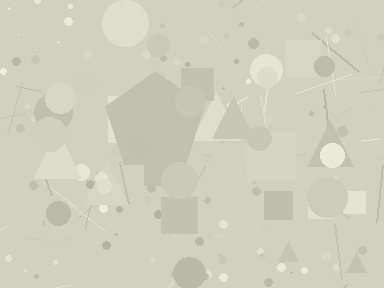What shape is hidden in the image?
A pentagon is hidden in the image.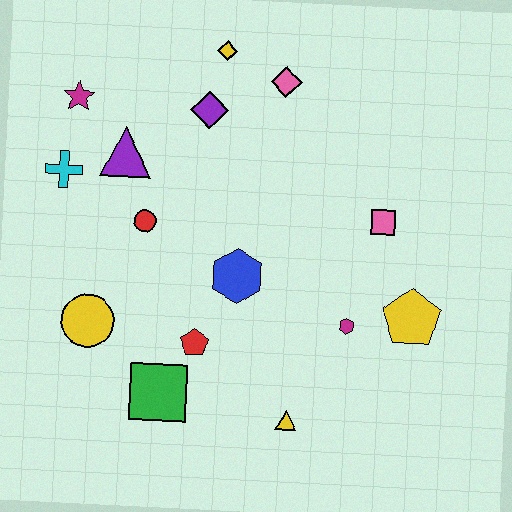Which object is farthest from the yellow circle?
The yellow pentagon is farthest from the yellow circle.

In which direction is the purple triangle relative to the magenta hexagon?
The purple triangle is to the left of the magenta hexagon.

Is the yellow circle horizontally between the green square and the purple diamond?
No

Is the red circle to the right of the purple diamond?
No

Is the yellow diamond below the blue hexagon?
No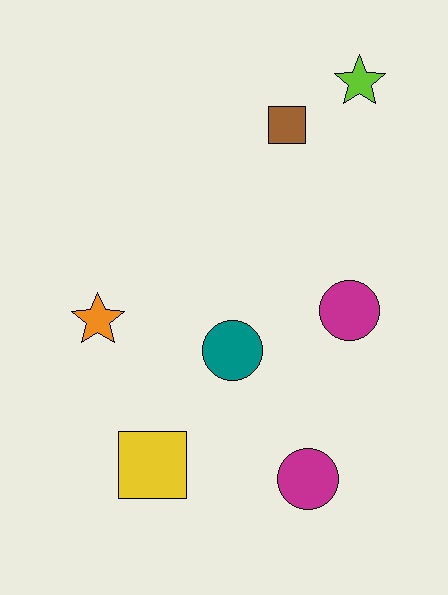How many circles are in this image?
There are 3 circles.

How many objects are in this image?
There are 7 objects.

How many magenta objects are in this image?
There are 2 magenta objects.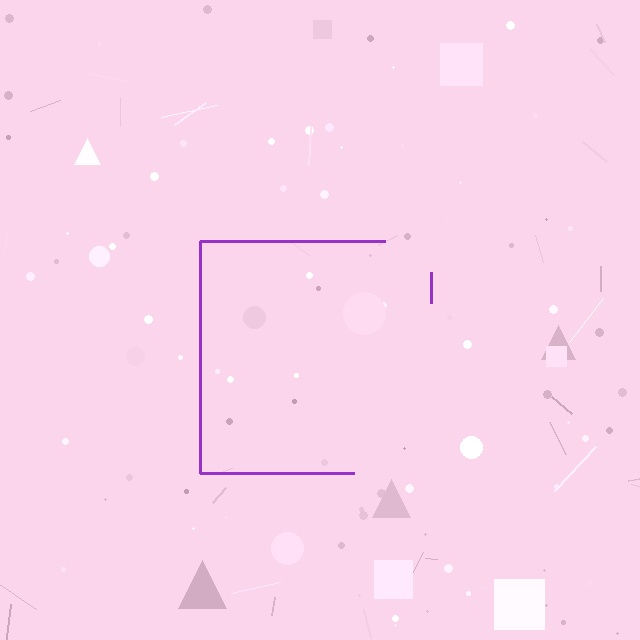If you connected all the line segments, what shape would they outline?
They would outline a square.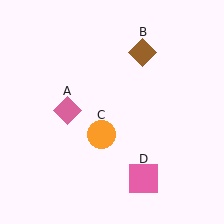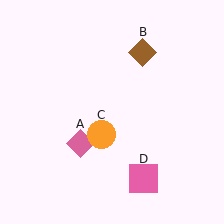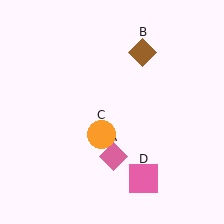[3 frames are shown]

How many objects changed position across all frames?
1 object changed position: pink diamond (object A).